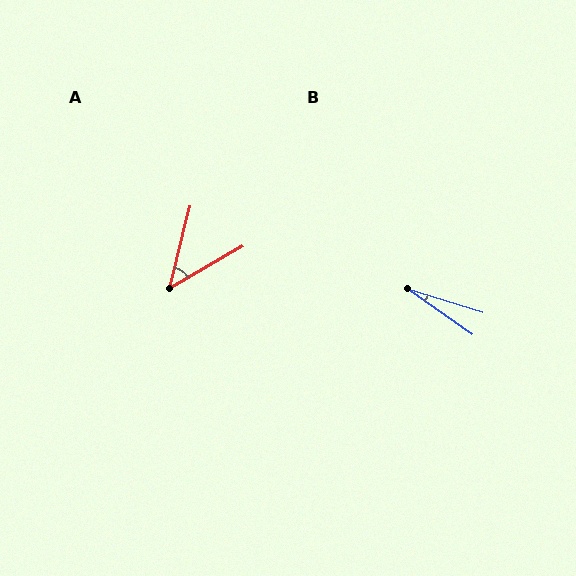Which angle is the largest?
A, at approximately 46 degrees.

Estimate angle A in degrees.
Approximately 46 degrees.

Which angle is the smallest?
B, at approximately 18 degrees.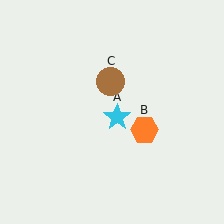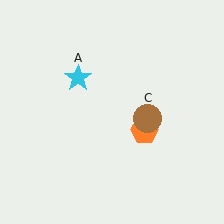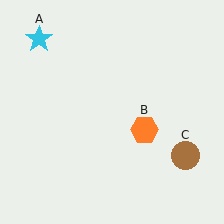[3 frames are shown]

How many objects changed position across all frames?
2 objects changed position: cyan star (object A), brown circle (object C).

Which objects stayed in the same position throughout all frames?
Orange hexagon (object B) remained stationary.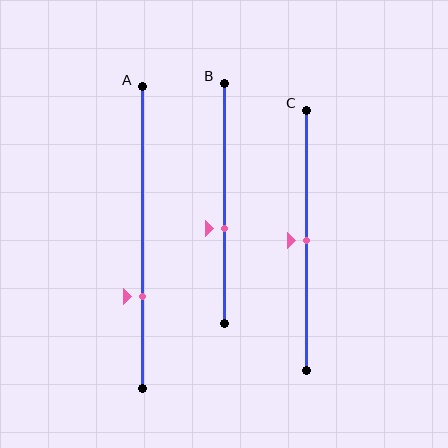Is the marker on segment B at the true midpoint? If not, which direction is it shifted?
No, the marker on segment B is shifted downward by about 11% of the segment length.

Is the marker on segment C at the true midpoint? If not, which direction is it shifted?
Yes, the marker on segment C is at the true midpoint.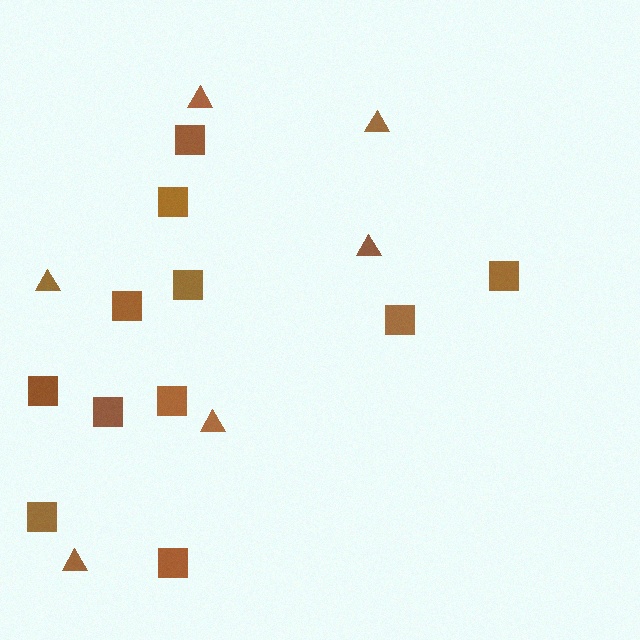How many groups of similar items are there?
There are 2 groups: one group of squares (11) and one group of triangles (6).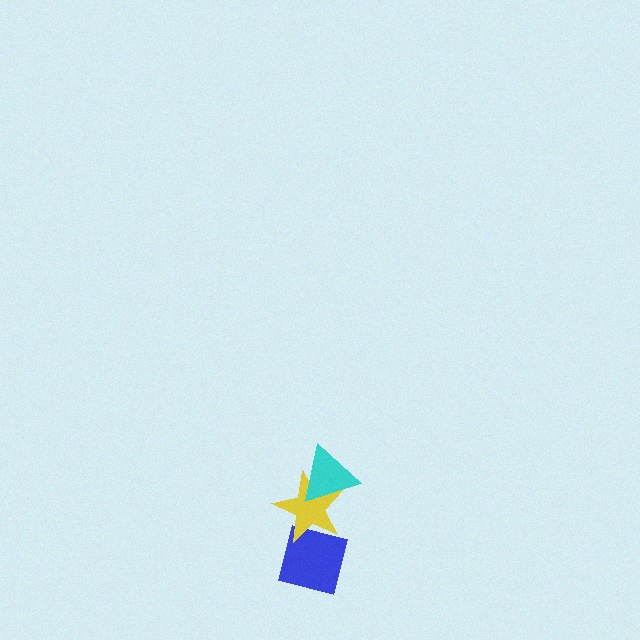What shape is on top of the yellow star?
The cyan triangle is on top of the yellow star.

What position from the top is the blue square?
The blue square is 3rd from the top.